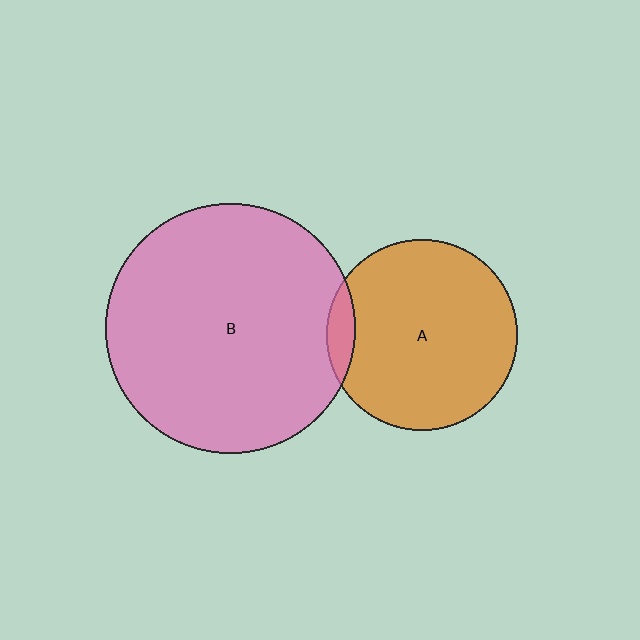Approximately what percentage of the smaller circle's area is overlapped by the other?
Approximately 10%.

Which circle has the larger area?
Circle B (pink).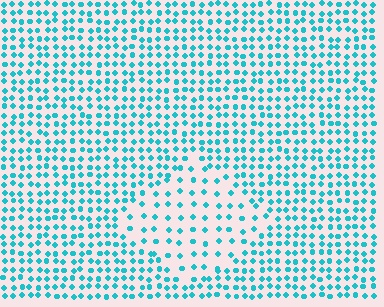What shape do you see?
I see a diamond.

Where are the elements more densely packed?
The elements are more densely packed outside the diamond boundary.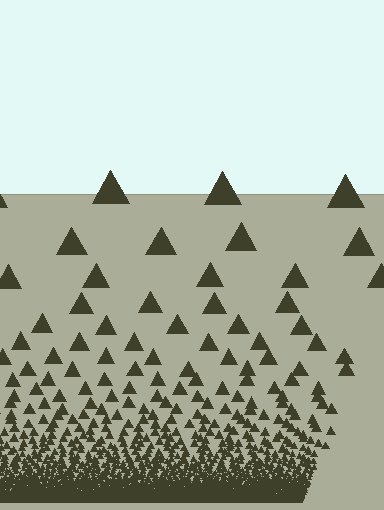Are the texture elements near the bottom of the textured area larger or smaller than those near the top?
Smaller. The gradient is inverted — elements near the bottom are smaller and denser.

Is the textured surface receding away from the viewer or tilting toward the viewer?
The surface appears to tilt toward the viewer. Texture elements get larger and sparser toward the top.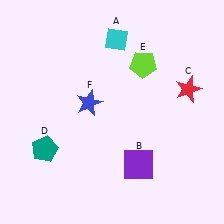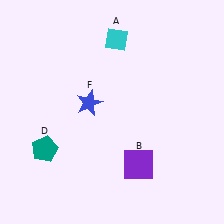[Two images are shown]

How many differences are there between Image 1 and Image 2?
There are 2 differences between the two images.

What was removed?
The red star (C), the lime pentagon (E) were removed in Image 2.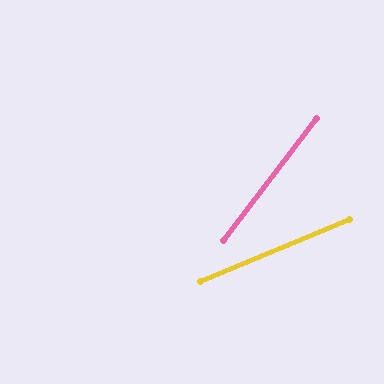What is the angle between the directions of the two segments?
Approximately 30 degrees.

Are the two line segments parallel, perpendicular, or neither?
Neither parallel nor perpendicular — they differ by about 30°.